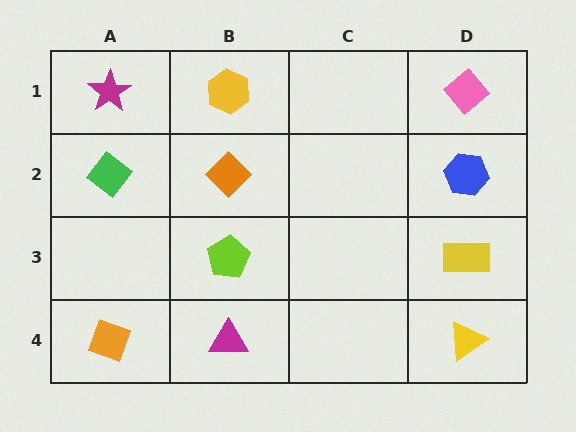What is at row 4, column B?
A magenta triangle.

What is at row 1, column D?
A pink diamond.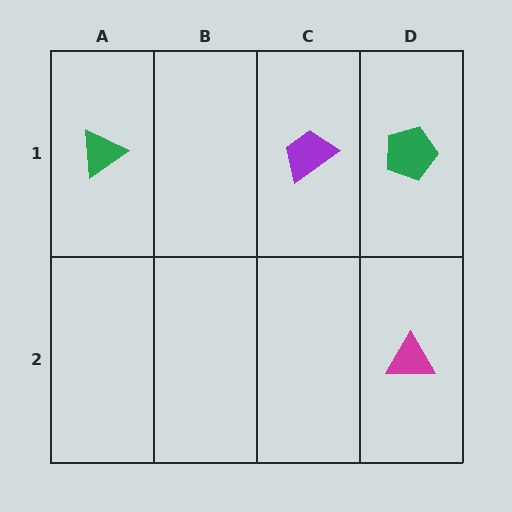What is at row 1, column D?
A green pentagon.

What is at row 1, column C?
A purple trapezoid.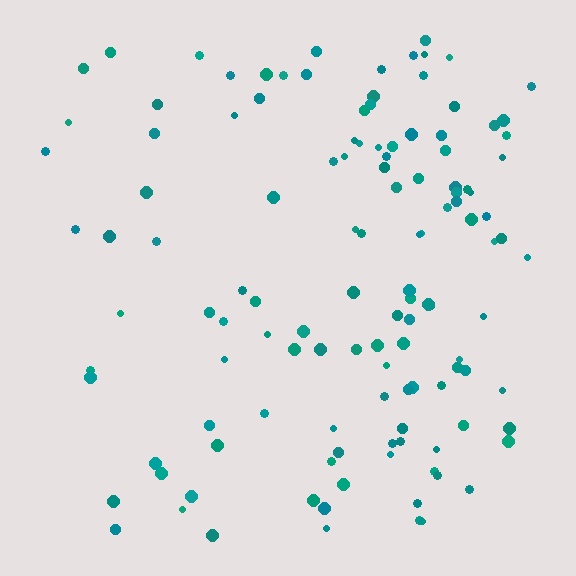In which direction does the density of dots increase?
From left to right, with the right side densest.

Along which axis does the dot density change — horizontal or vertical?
Horizontal.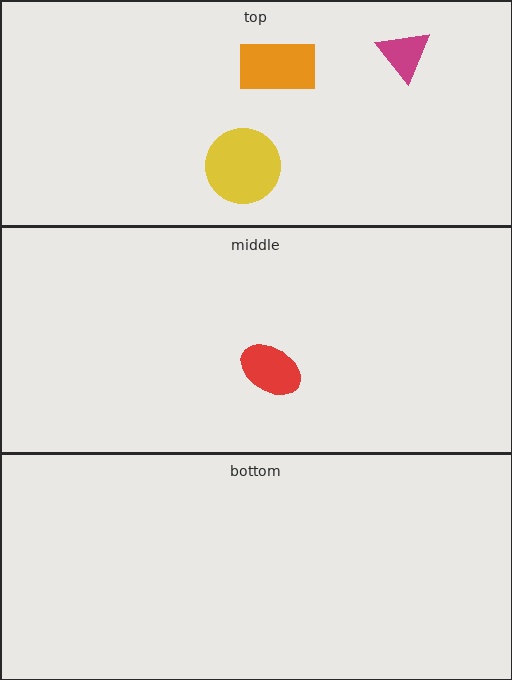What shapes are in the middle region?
The red ellipse.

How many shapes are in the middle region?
1.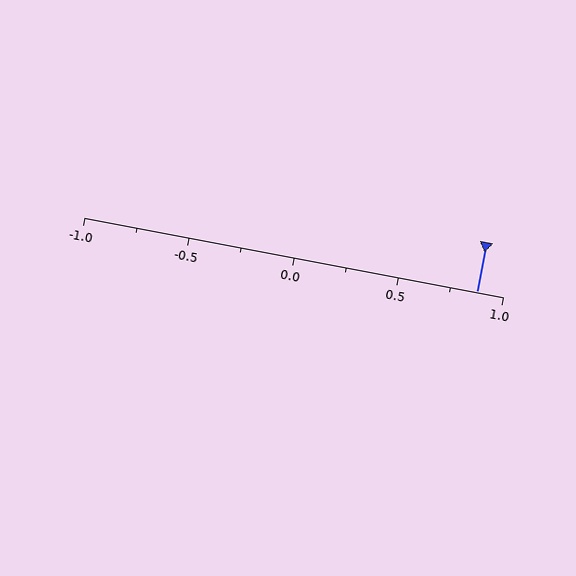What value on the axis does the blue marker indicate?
The marker indicates approximately 0.88.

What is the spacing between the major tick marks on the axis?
The major ticks are spaced 0.5 apart.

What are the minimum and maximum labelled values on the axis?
The axis runs from -1.0 to 1.0.